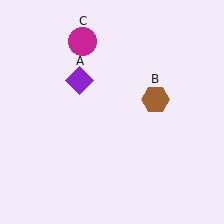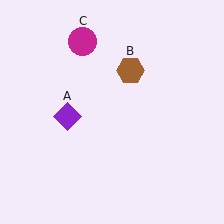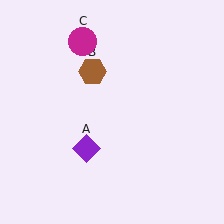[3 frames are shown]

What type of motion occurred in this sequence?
The purple diamond (object A), brown hexagon (object B) rotated counterclockwise around the center of the scene.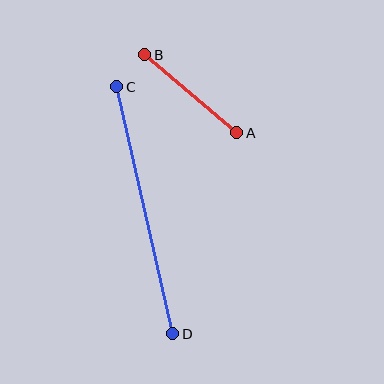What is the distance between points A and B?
The distance is approximately 121 pixels.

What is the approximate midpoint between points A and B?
The midpoint is at approximately (191, 94) pixels.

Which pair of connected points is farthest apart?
Points C and D are farthest apart.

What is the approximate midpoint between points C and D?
The midpoint is at approximately (145, 210) pixels.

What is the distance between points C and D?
The distance is approximately 253 pixels.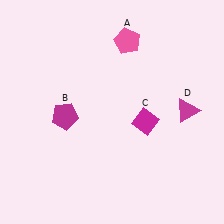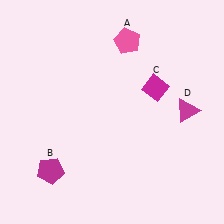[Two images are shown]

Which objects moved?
The objects that moved are: the magenta pentagon (B), the magenta diamond (C).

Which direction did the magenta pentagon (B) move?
The magenta pentagon (B) moved down.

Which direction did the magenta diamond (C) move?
The magenta diamond (C) moved up.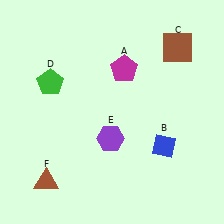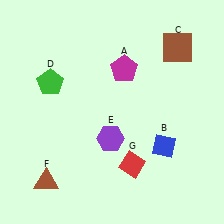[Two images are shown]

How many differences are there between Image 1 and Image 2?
There is 1 difference between the two images.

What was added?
A red diamond (G) was added in Image 2.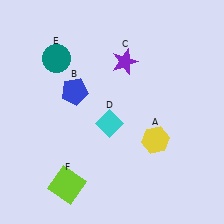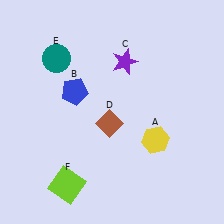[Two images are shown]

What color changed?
The diamond (D) changed from cyan in Image 1 to brown in Image 2.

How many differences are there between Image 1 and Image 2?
There is 1 difference between the two images.